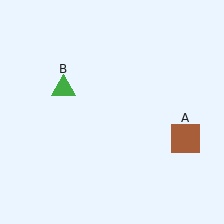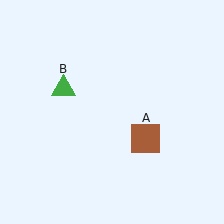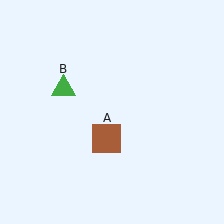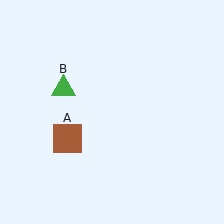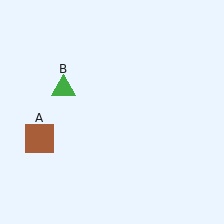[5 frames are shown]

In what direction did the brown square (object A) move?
The brown square (object A) moved left.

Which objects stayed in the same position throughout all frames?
Green triangle (object B) remained stationary.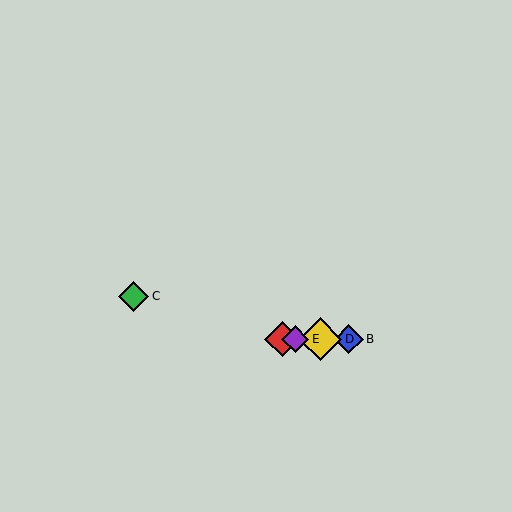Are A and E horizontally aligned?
Yes, both are at y≈339.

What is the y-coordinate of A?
Object A is at y≈339.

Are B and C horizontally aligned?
No, B is at y≈339 and C is at y≈296.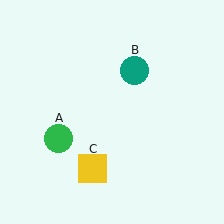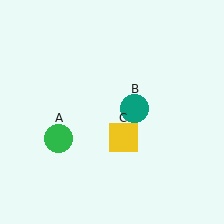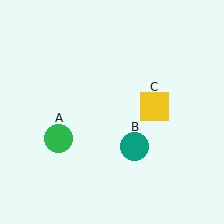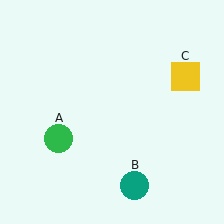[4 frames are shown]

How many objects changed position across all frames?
2 objects changed position: teal circle (object B), yellow square (object C).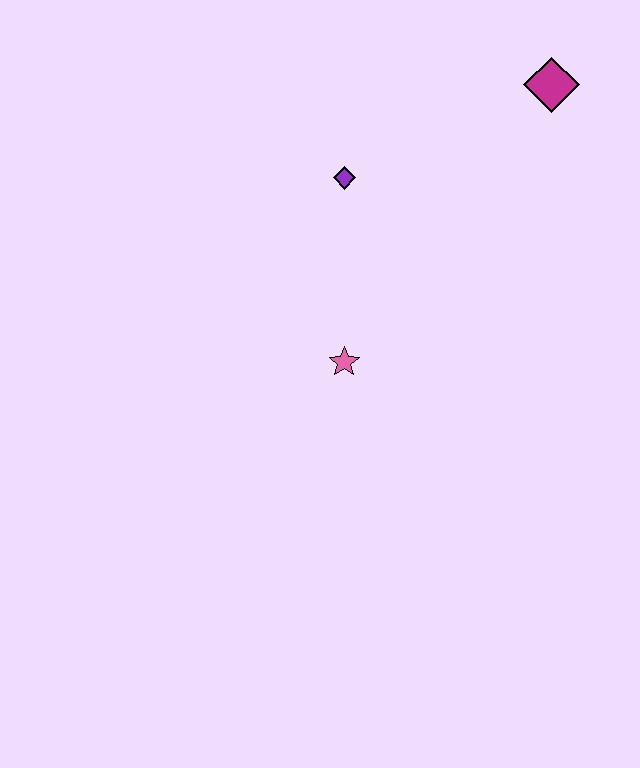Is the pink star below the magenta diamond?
Yes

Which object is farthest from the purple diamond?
The magenta diamond is farthest from the purple diamond.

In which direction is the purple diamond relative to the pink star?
The purple diamond is above the pink star.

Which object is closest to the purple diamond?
The pink star is closest to the purple diamond.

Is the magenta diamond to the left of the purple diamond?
No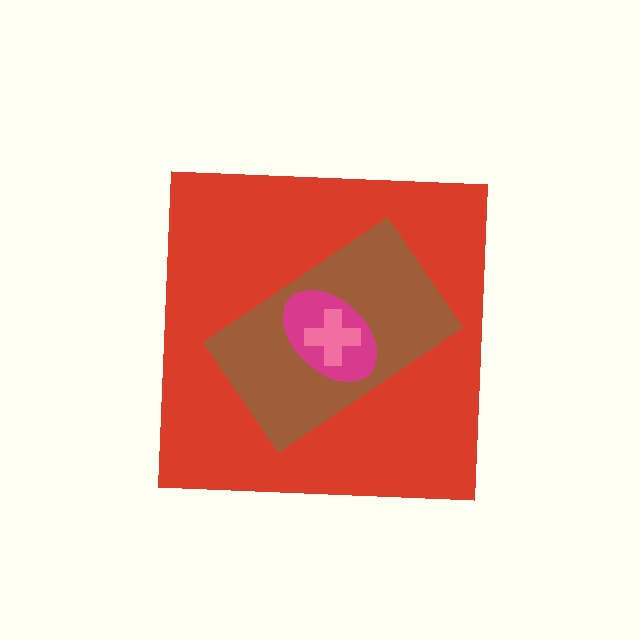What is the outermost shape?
The red square.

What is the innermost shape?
The pink cross.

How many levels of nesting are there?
4.